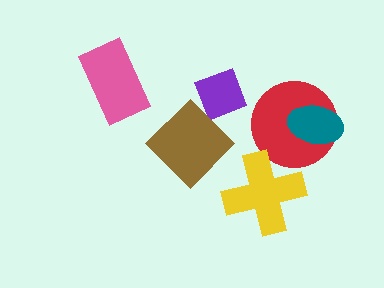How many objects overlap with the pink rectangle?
0 objects overlap with the pink rectangle.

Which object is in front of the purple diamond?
The brown diamond is in front of the purple diamond.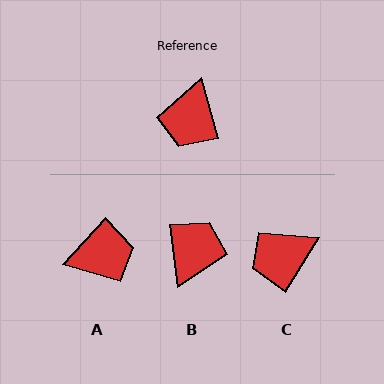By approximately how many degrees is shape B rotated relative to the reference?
Approximately 172 degrees counter-clockwise.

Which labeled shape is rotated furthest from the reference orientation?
B, about 172 degrees away.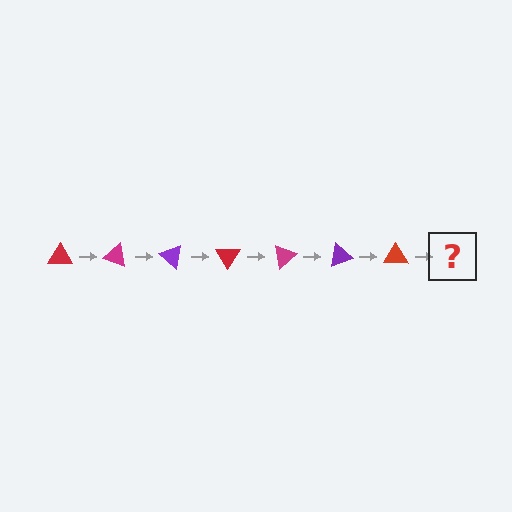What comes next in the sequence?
The next element should be a magenta triangle, rotated 140 degrees from the start.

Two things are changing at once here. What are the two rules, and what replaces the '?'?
The two rules are that it rotates 20 degrees each step and the color cycles through red, magenta, and purple. The '?' should be a magenta triangle, rotated 140 degrees from the start.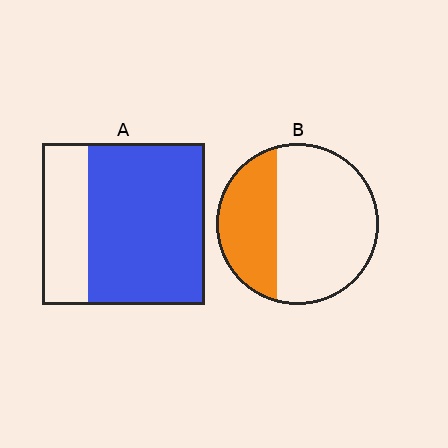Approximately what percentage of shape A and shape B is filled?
A is approximately 70% and B is approximately 35%.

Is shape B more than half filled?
No.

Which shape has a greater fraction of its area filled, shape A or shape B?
Shape A.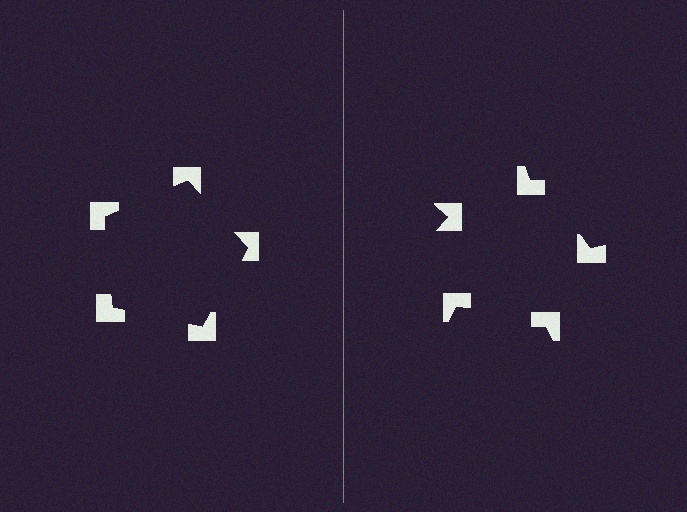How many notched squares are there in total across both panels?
10 — 5 on each side.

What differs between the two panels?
The notched squares are positioned identically on both sides; only the wedge orientations differ. On the left they align to a pentagon; on the right they are misaligned.